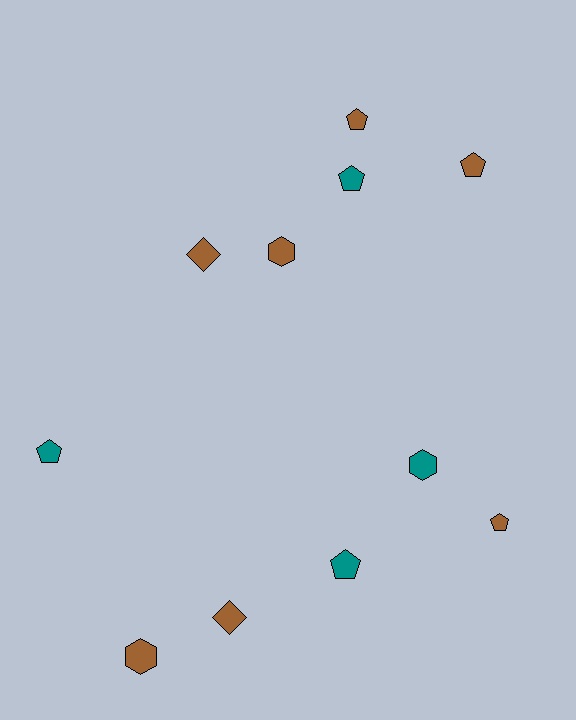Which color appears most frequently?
Brown, with 7 objects.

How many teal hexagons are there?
There is 1 teal hexagon.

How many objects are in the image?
There are 11 objects.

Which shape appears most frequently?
Pentagon, with 6 objects.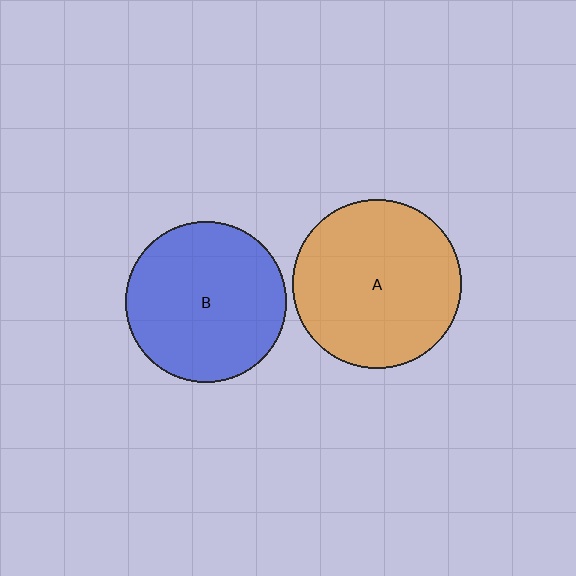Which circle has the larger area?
Circle A (orange).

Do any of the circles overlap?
No, none of the circles overlap.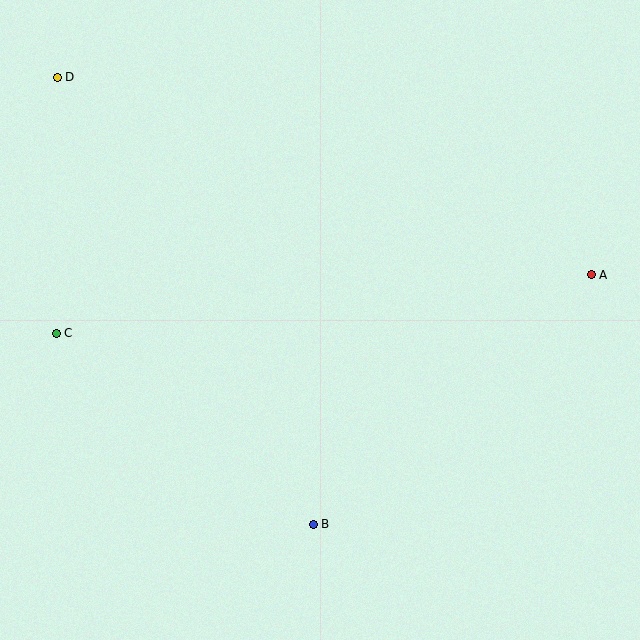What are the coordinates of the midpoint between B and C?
The midpoint between B and C is at (185, 429).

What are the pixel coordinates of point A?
Point A is at (591, 275).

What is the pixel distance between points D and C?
The distance between D and C is 256 pixels.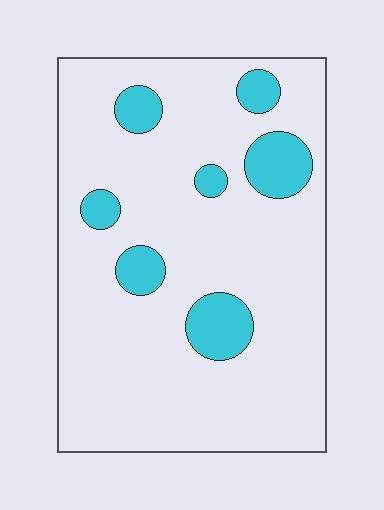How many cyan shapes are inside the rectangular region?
7.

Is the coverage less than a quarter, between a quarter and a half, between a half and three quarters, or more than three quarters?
Less than a quarter.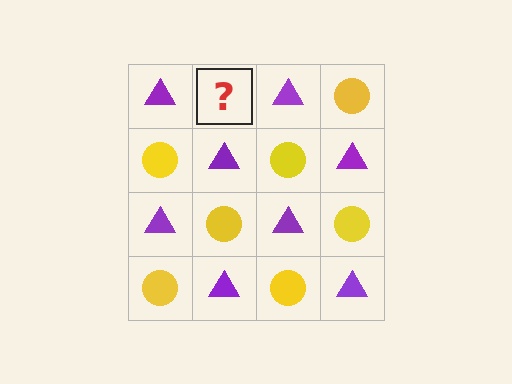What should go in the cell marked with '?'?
The missing cell should contain a yellow circle.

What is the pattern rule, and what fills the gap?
The rule is that it alternates purple triangle and yellow circle in a checkerboard pattern. The gap should be filled with a yellow circle.